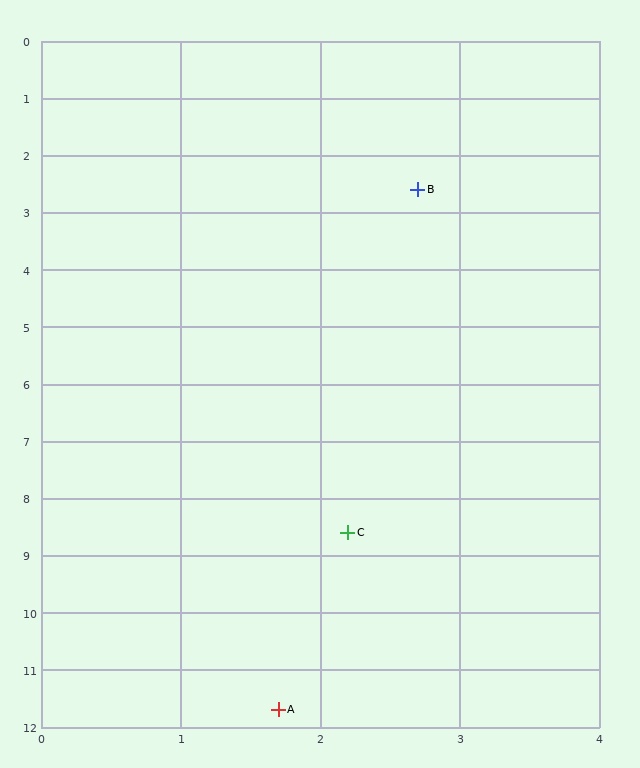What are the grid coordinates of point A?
Point A is at approximately (1.7, 11.7).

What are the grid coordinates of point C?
Point C is at approximately (2.2, 8.6).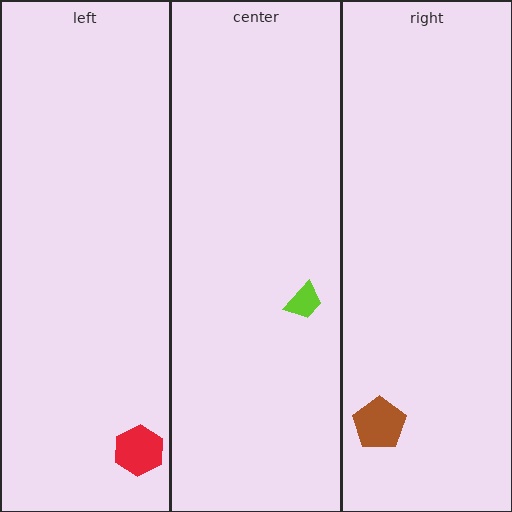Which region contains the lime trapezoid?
The center region.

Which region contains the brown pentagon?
The right region.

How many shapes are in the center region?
1.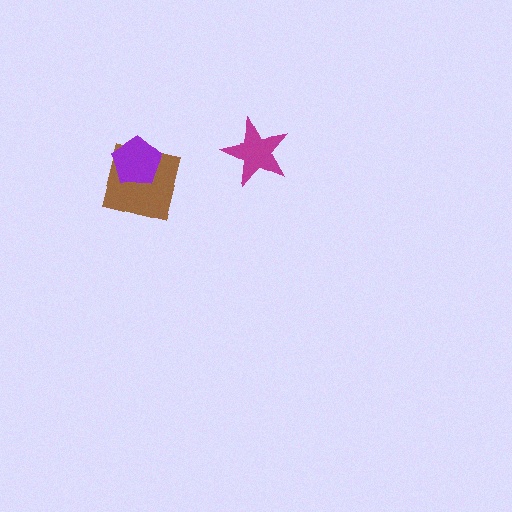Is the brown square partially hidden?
Yes, it is partially covered by another shape.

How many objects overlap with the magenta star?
0 objects overlap with the magenta star.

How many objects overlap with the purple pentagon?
1 object overlaps with the purple pentagon.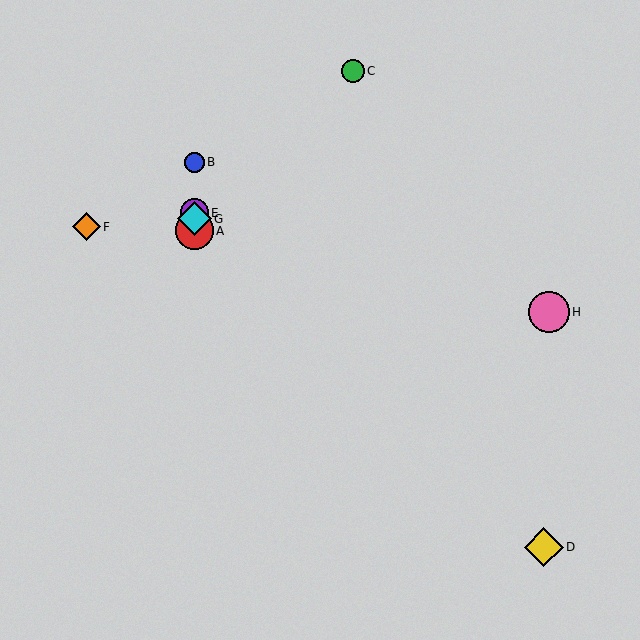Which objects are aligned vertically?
Objects A, B, E, G are aligned vertically.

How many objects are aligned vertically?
4 objects (A, B, E, G) are aligned vertically.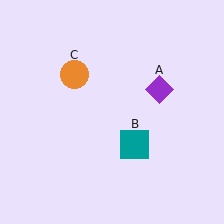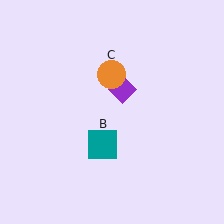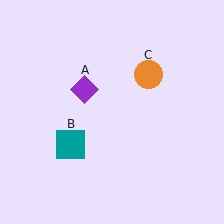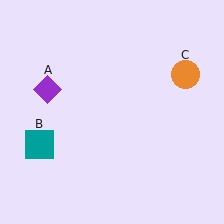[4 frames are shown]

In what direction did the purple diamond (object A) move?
The purple diamond (object A) moved left.